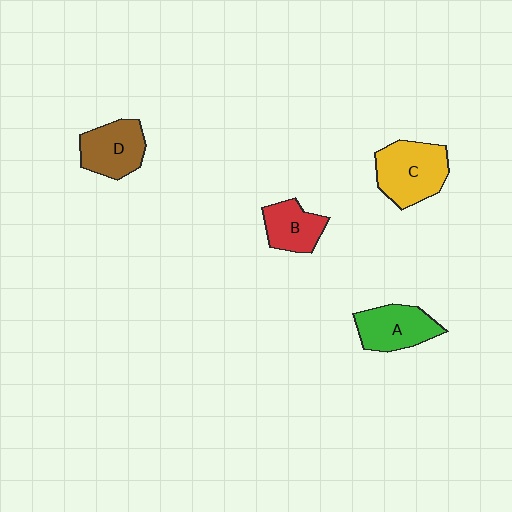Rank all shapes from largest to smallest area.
From largest to smallest: C (yellow), A (green), D (brown), B (red).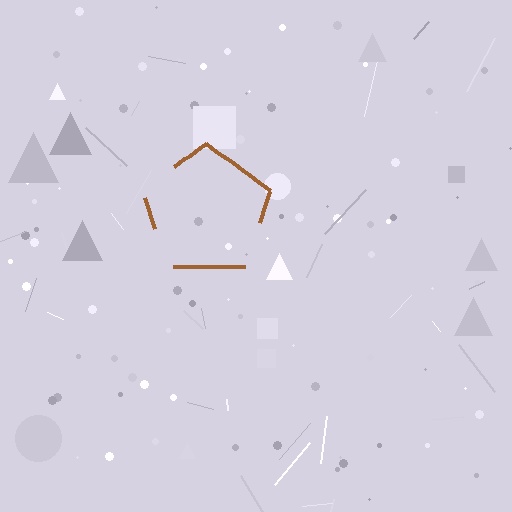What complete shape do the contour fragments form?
The contour fragments form a pentagon.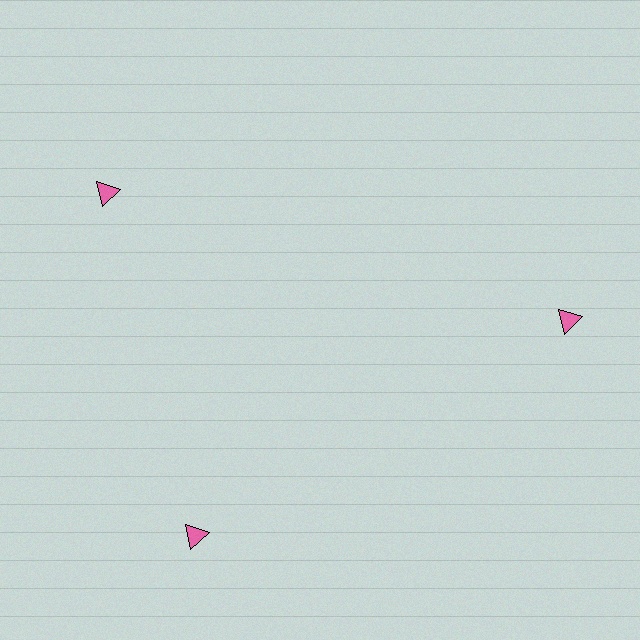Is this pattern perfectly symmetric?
No. The 3 pink triangles are arranged in a ring, but one element near the 11 o'clock position is rotated out of alignment along the ring, breaking the 3-fold rotational symmetry.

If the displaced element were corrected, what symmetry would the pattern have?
It would have 3-fold rotational symmetry — the pattern would map onto itself every 120 degrees.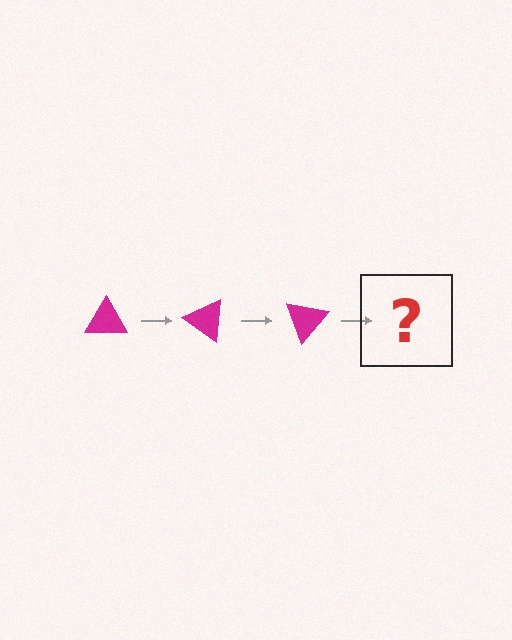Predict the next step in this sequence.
The next step is a magenta triangle rotated 105 degrees.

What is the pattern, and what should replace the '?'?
The pattern is that the triangle rotates 35 degrees each step. The '?' should be a magenta triangle rotated 105 degrees.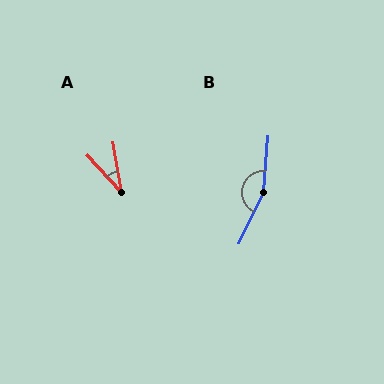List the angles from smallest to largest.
A (33°), B (159°).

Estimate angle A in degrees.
Approximately 33 degrees.